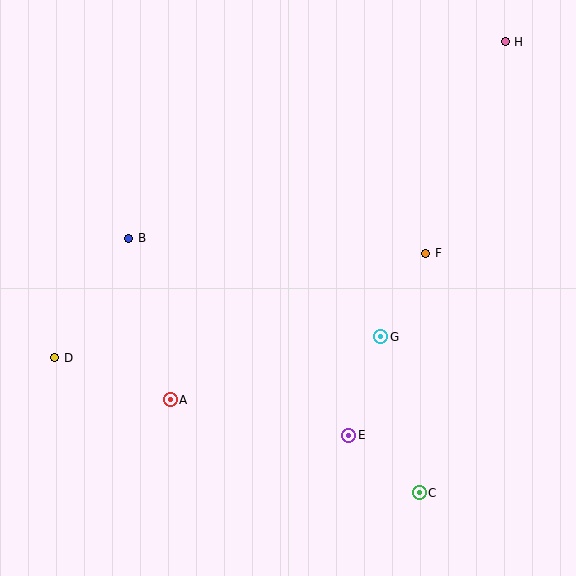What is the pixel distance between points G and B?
The distance between G and B is 270 pixels.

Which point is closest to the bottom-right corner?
Point C is closest to the bottom-right corner.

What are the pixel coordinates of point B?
Point B is at (129, 238).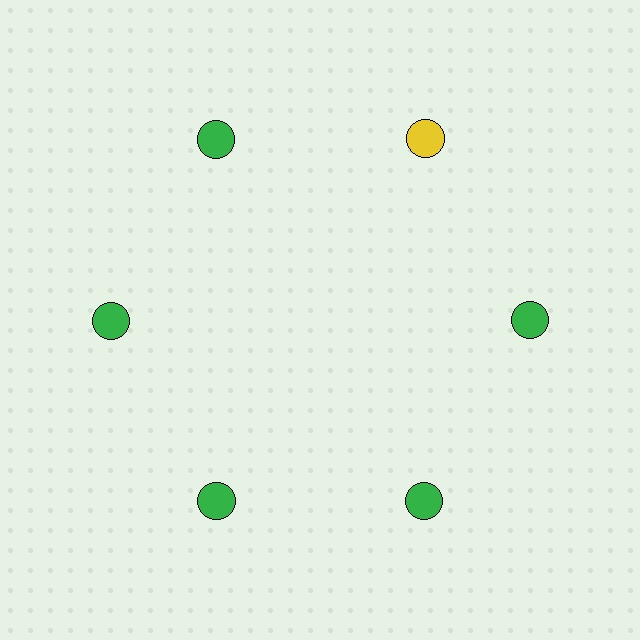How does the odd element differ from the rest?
It has a different color: yellow instead of green.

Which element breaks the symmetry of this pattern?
The yellow circle at roughly the 1 o'clock position breaks the symmetry. All other shapes are green circles.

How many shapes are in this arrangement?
There are 6 shapes arranged in a ring pattern.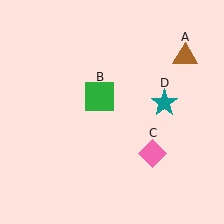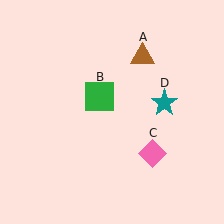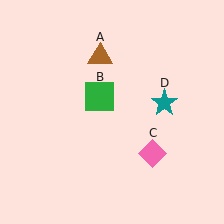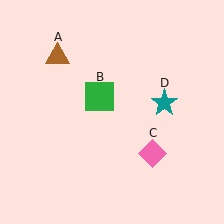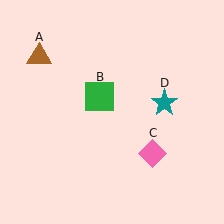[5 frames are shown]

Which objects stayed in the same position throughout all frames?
Green square (object B) and pink diamond (object C) and teal star (object D) remained stationary.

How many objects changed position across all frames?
1 object changed position: brown triangle (object A).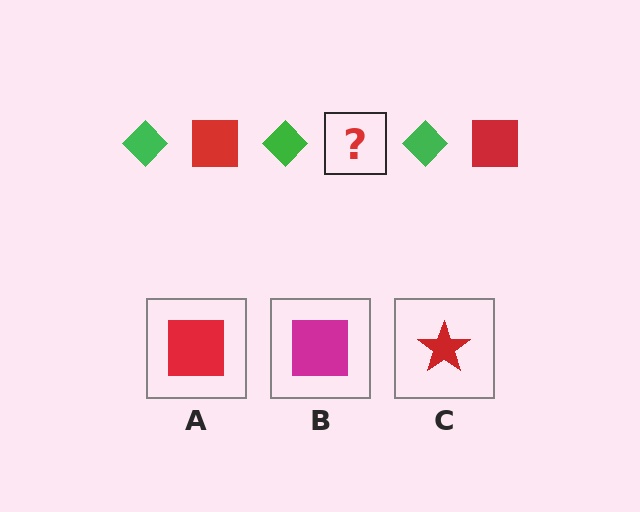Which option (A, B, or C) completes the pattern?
A.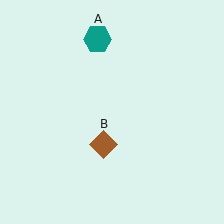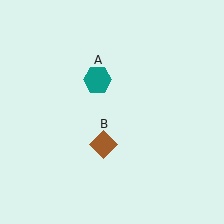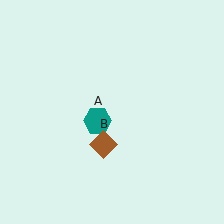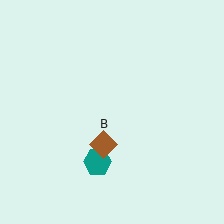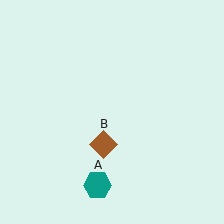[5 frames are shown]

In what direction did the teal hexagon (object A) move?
The teal hexagon (object A) moved down.